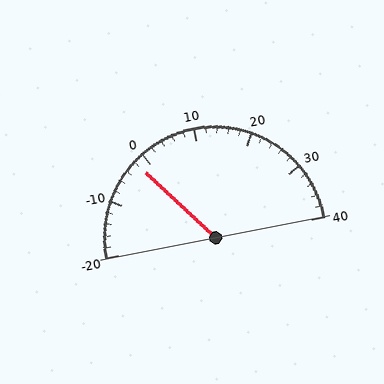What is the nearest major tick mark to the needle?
The nearest major tick mark is 0.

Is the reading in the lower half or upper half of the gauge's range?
The reading is in the lower half of the range (-20 to 40).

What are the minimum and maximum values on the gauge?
The gauge ranges from -20 to 40.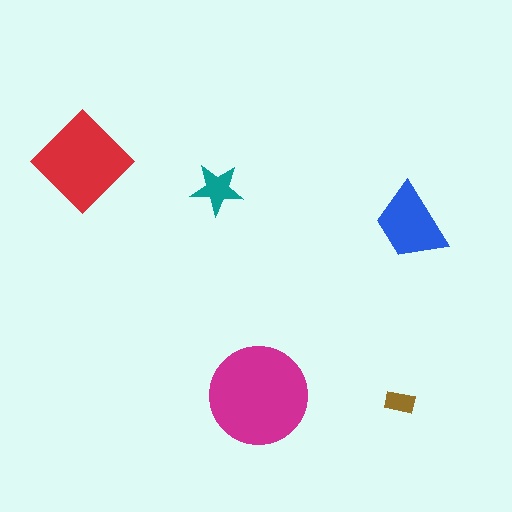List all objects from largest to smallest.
The magenta circle, the red diamond, the blue trapezoid, the teal star, the brown rectangle.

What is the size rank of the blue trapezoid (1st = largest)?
3rd.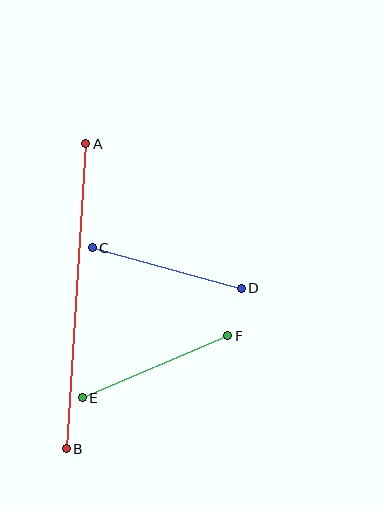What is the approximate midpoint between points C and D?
The midpoint is at approximately (167, 268) pixels.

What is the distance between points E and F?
The distance is approximately 158 pixels.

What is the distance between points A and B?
The distance is approximately 306 pixels.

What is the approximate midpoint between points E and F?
The midpoint is at approximately (155, 367) pixels.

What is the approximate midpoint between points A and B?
The midpoint is at approximately (76, 296) pixels.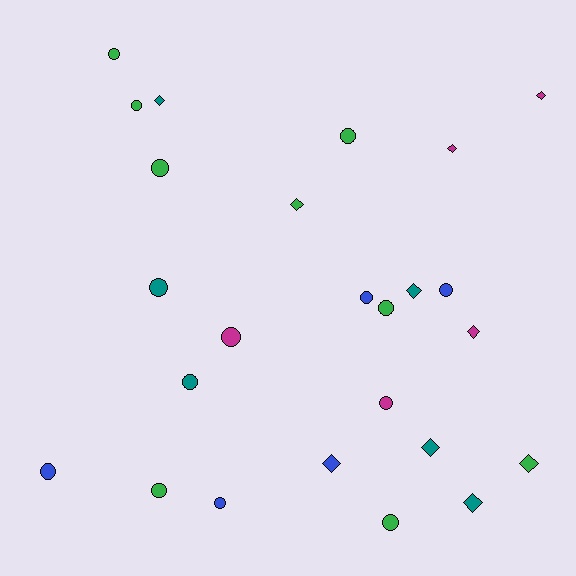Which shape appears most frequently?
Circle, with 15 objects.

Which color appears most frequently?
Green, with 9 objects.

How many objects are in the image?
There are 25 objects.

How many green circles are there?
There are 7 green circles.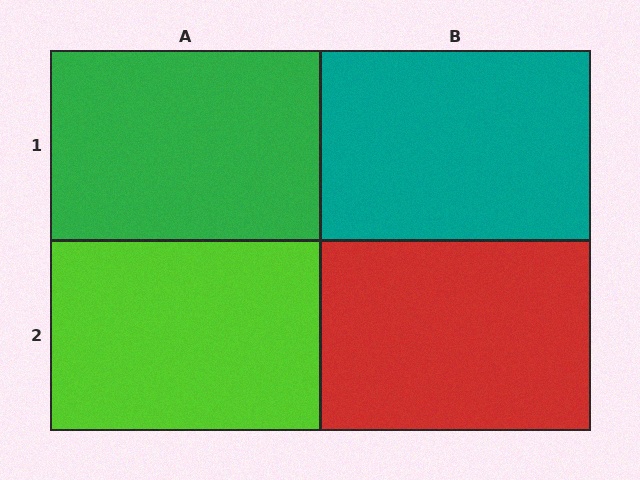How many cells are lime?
1 cell is lime.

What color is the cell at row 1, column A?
Green.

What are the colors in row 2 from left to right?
Lime, red.